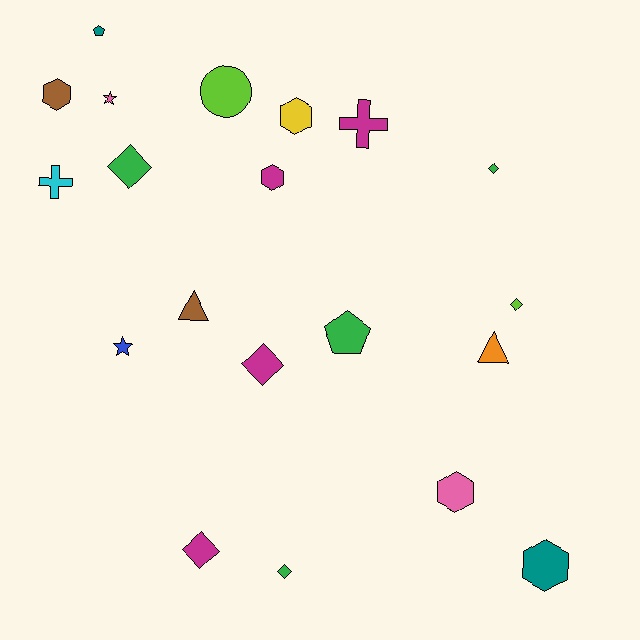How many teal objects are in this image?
There are 2 teal objects.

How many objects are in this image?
There are 20 objects.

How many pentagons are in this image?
There are 2 pentagons.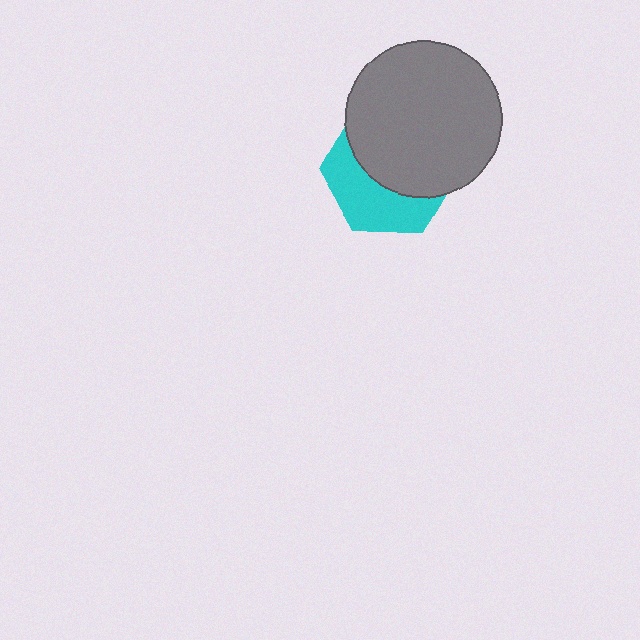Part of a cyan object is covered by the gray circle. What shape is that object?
It is a hexagon.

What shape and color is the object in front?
The object in front is a gray circle.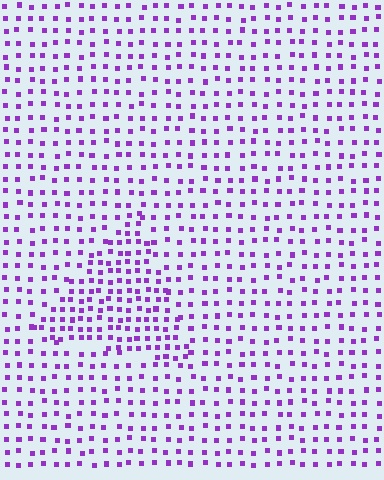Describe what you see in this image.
The image contains small purple elements arranged at two different densities. A triangle-shaped region is visible where the elements are more densely packed than the surrounding area.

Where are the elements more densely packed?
The elements are more densely packed inside the triangle boundary.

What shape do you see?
I see a triangle.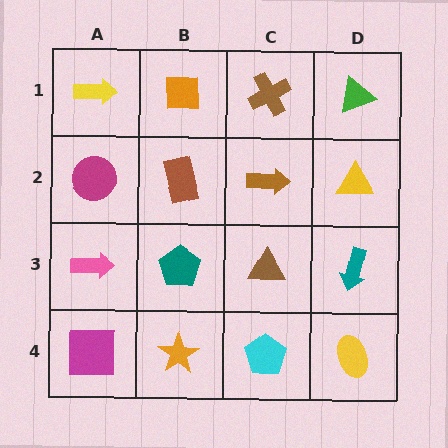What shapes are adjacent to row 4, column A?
A pink arrow (row 3, column A), an orange star (row 4, column B).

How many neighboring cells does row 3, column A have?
3.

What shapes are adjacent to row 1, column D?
A yellow triangle (row 2, column D), a brown cross (row 1, column C).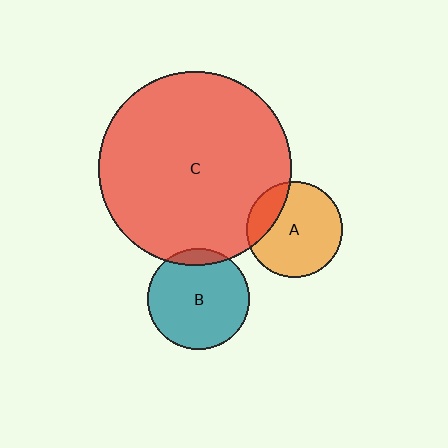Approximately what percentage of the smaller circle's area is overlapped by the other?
Approximately 20%.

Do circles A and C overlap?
Yes.